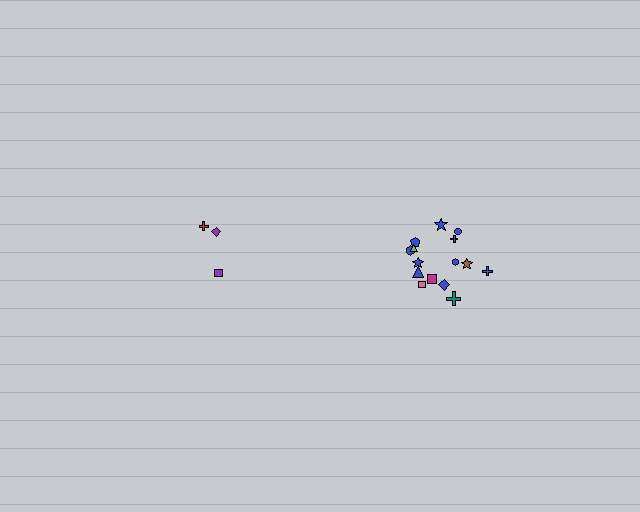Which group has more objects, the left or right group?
The right group.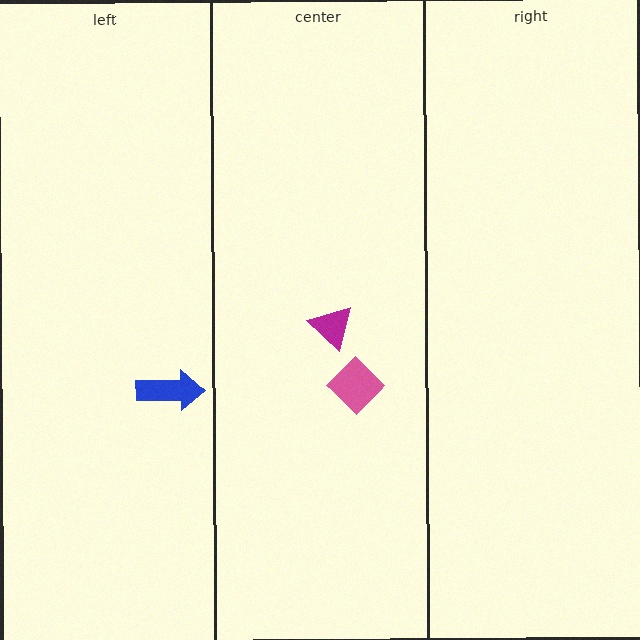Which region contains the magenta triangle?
The center region.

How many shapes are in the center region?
2.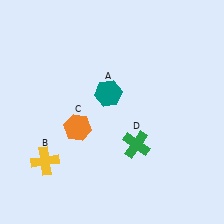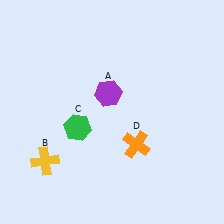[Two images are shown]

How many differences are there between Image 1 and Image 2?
There are 3 differences between the two images.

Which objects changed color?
A changed from teal to purple. C changed from orange to green. D changed from green to orange.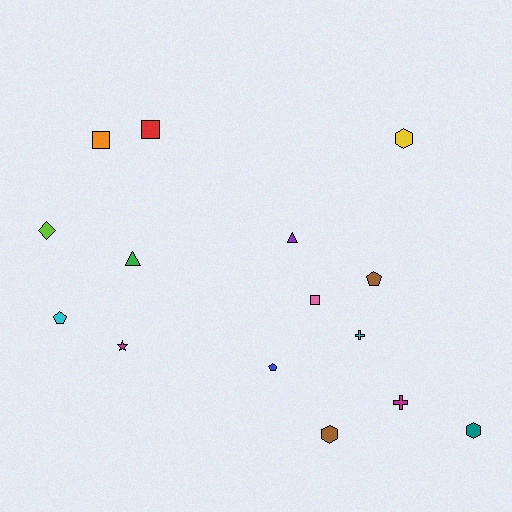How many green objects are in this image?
There is 1 green object.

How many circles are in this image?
There are no circles.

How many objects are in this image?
There are 15 objects.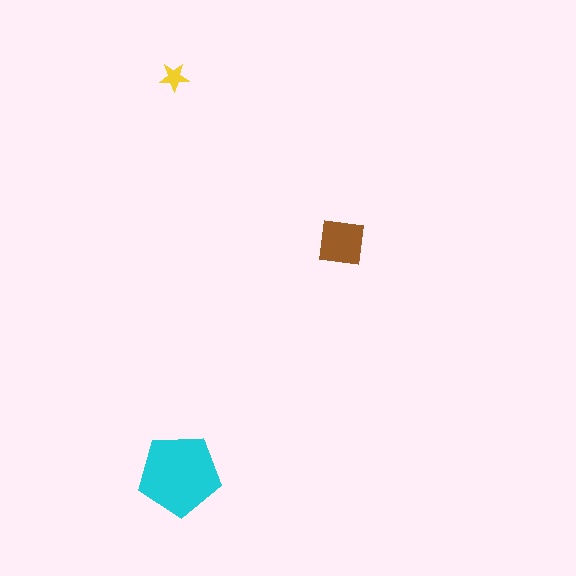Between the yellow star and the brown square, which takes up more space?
The brown square.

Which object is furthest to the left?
The yellow star is leftmost.